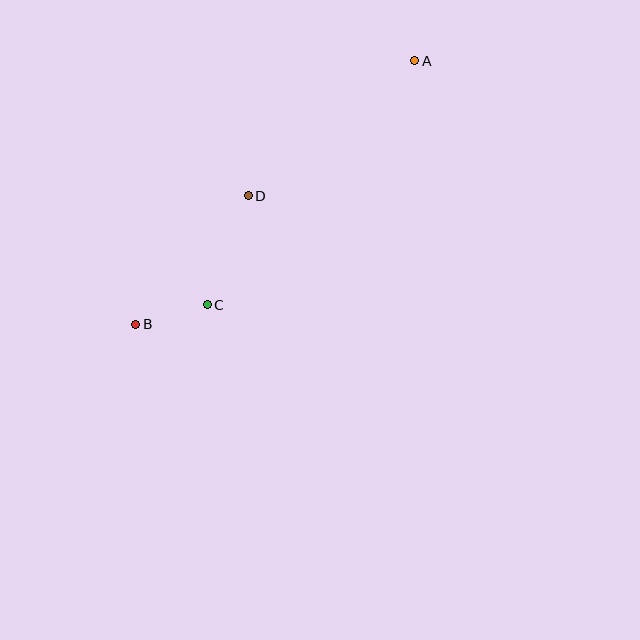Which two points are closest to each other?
Points B and C are closest to each other.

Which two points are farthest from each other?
Points A and B are farthest from each other.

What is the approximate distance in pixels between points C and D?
The distance between C and D is approximately 116 pixels.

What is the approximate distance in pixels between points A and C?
The distance between A and C is approximately 320 pixels.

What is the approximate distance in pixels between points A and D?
The distance between A and D is approximately 214 pixels.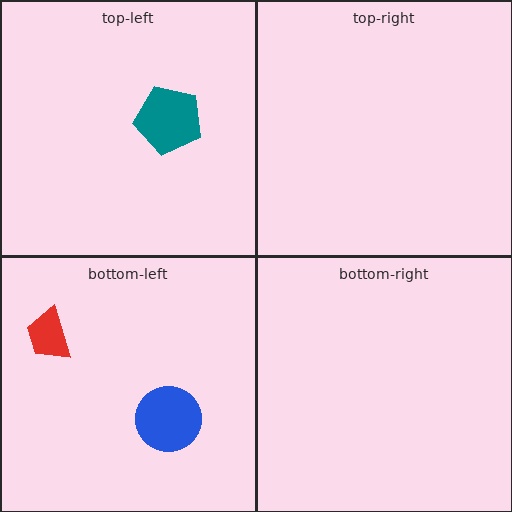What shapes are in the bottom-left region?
The blue circle, the red trapezoid.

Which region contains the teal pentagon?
The top-left region.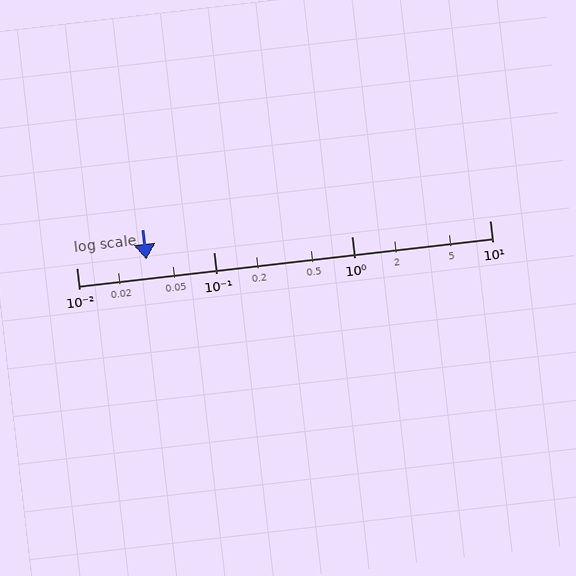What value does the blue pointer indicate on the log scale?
The pointer indicates approximately 0.032.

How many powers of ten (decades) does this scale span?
The scale spans 3 decades, from 0.01 to 10.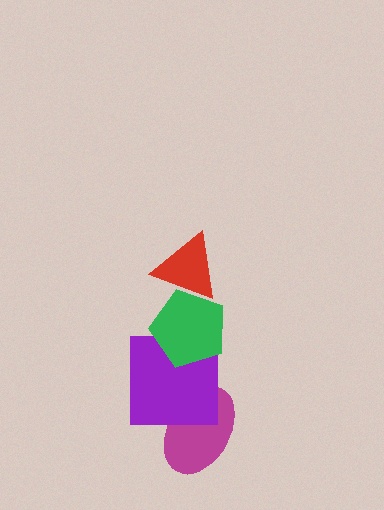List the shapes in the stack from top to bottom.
From top to bottom: the red triangle, the green pentagon, the purple square, the magenta ellipse.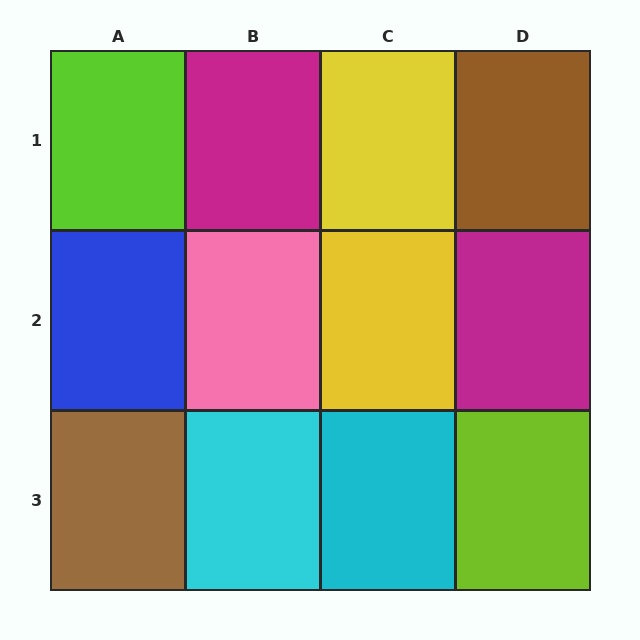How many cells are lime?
2 cells are lime.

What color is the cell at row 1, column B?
Magenta.